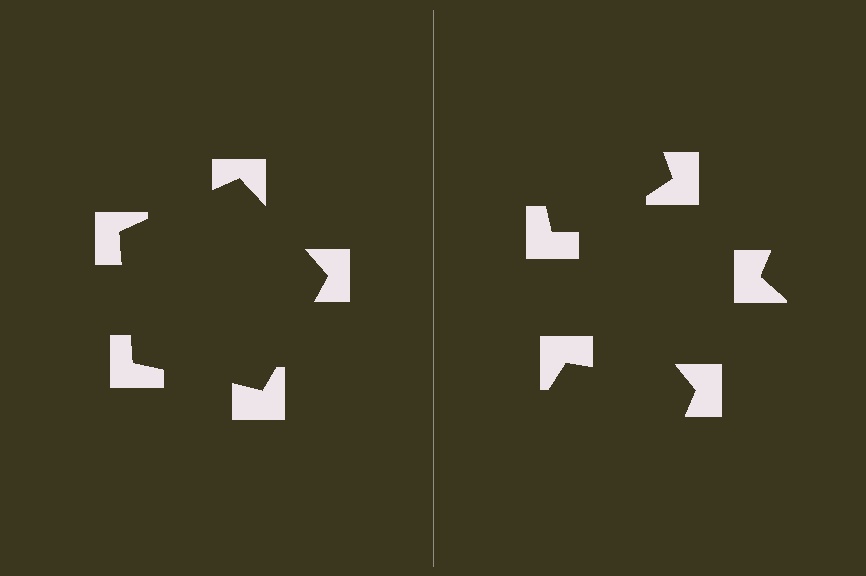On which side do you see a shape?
An illusory pentagon appears on the left side. On the right side the wedge cuts are rotated, so no coherent shape forms.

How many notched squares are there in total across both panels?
10 — 5 on each side.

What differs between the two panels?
The notched squares are positioned identically on both sides; only the wedge orientations differ. On the left they align to a pentagon; on the right they are misaligned.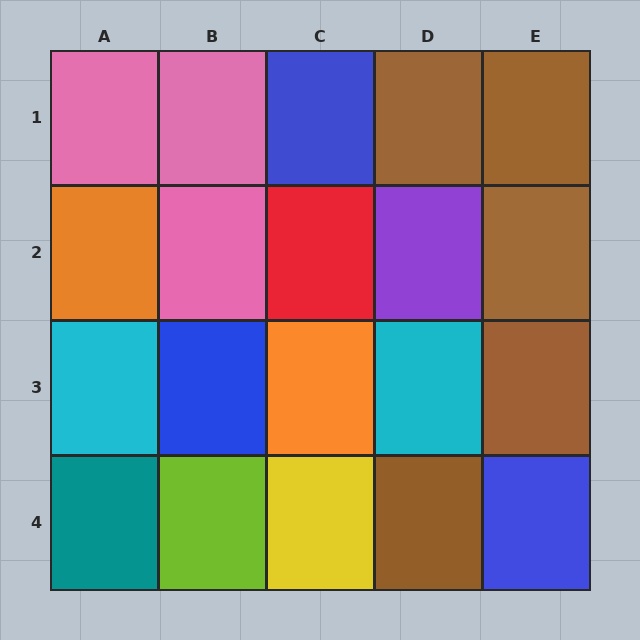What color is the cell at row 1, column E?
Brown.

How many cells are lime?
1 cell is lime.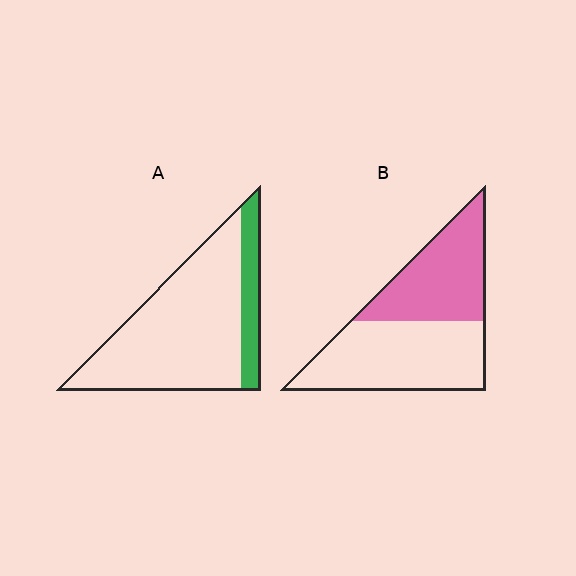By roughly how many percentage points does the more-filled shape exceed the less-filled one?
By roughly 25 percentage points (B over A).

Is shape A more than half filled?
No.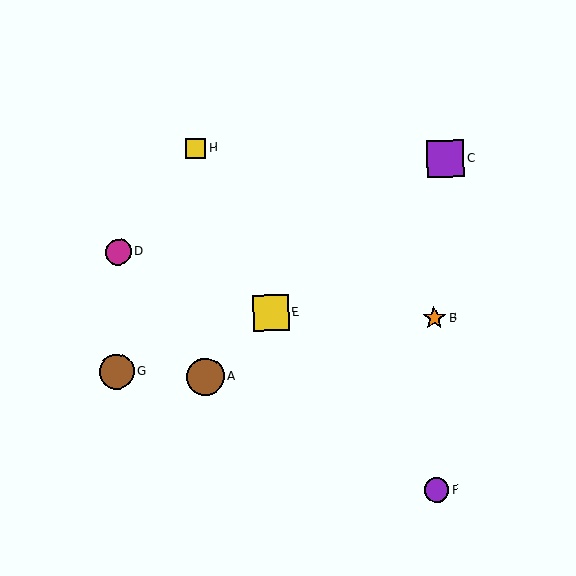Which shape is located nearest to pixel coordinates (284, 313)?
The yellow square (labeled E) at (271, 313) is nearest to that location.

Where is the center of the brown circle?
The center of the brown circle is at (117, 371).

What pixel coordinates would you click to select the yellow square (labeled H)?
Click at (196, 148) to select the yellow square H.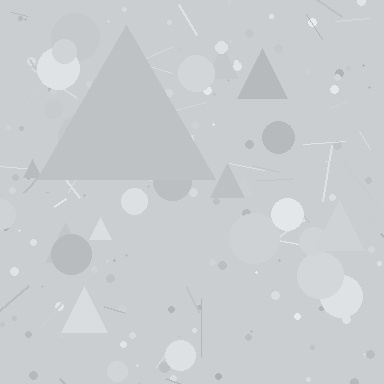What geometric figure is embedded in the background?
A triangle is embedded in the background.